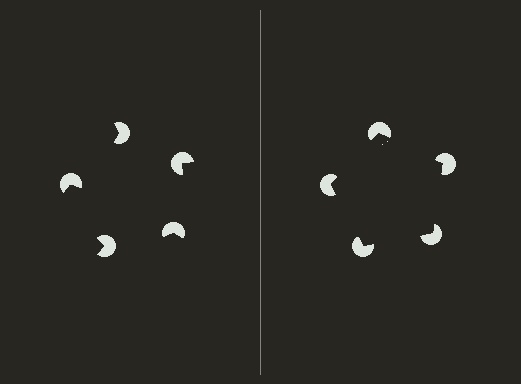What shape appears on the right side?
An illusory pentagon.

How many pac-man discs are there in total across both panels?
10 — 5 on each side.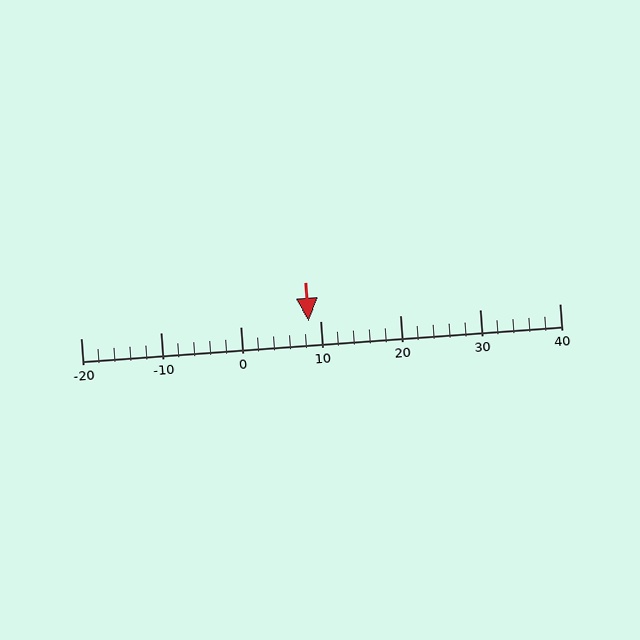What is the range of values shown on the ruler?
The ruler shows values from -20 to 40.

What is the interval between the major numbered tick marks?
The major tick marks are spaced 10 units apart.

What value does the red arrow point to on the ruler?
The red arrow points to approximately 9.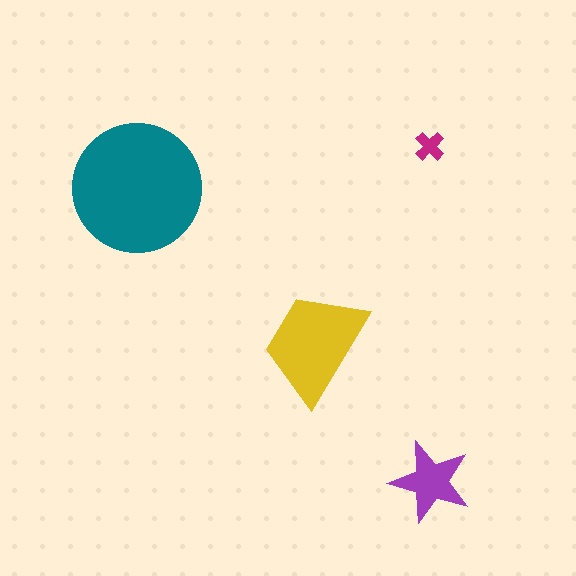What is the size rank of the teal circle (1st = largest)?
1st.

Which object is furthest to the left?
The teal circle is leftmost.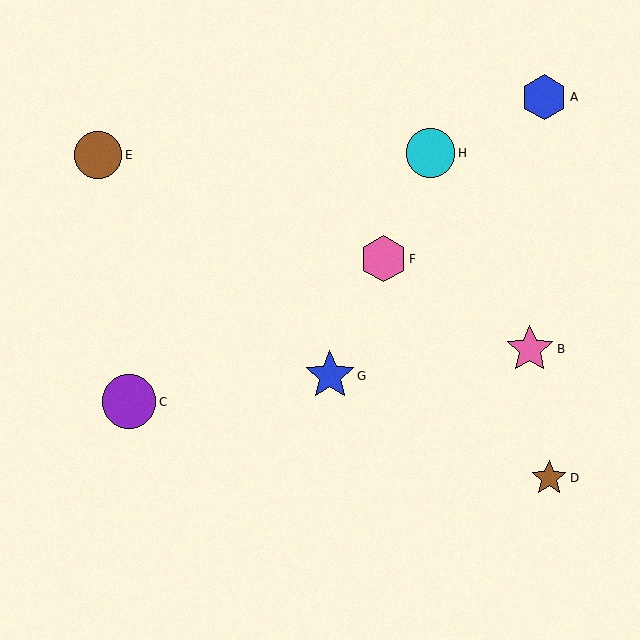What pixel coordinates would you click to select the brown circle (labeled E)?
Click at (98, 155) to select the brown circle E.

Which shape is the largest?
The purple circle (labeled C) is the largest.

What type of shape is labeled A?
Shape A is a blue hexagon.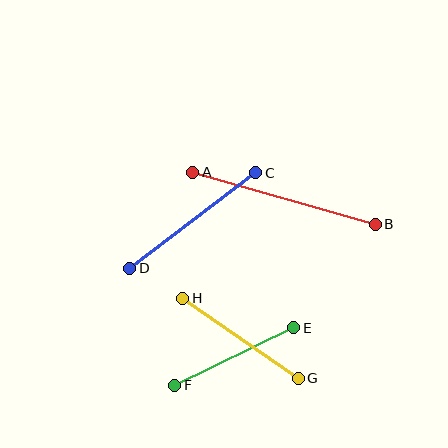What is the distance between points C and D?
The distance is approximately 158 pixels.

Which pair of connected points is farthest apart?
Points A and B are farthest apart.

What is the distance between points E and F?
The distance is approximately 132 pixels.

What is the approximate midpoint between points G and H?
The midpoint is at approximately (241, 338) pixels.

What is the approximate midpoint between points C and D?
The midpoint is at approximately (193, 220) pixels.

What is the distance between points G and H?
The distance is approximately 141 pixels.